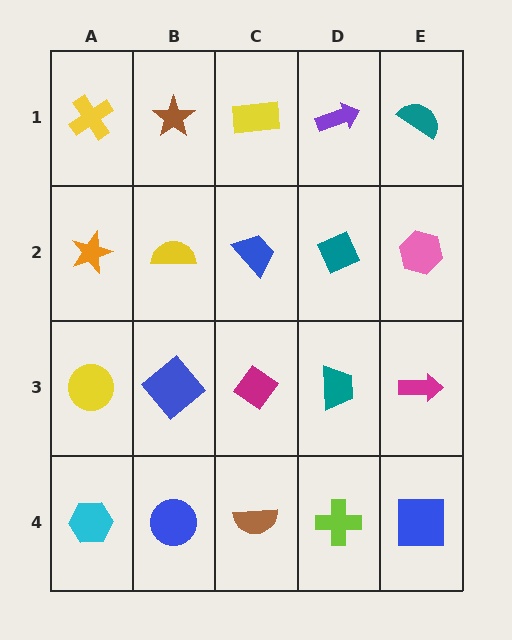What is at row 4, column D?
A lime cross.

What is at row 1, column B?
A brown star.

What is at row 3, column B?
A blue diamond.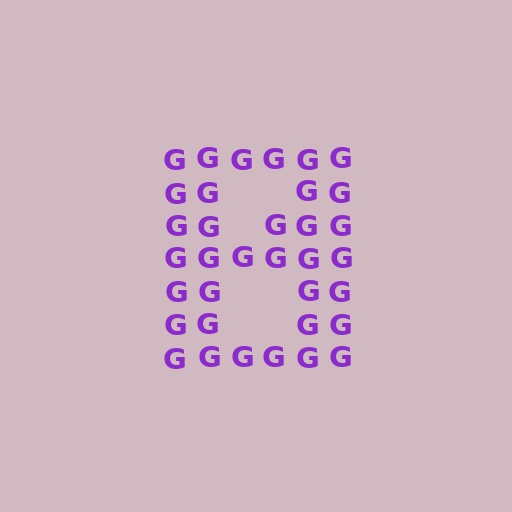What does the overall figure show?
The overall figure shows the letter B.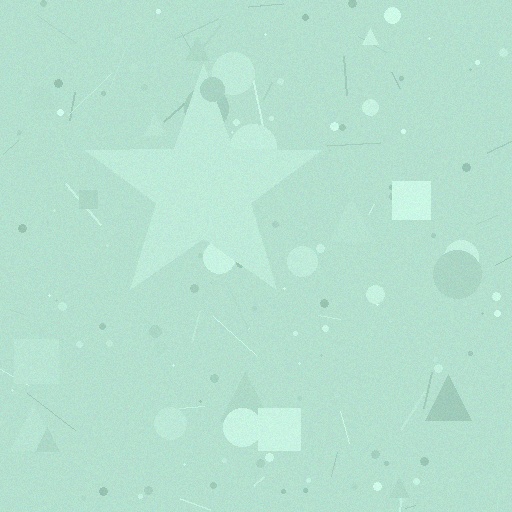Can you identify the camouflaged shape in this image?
The camouflaged shape is a star.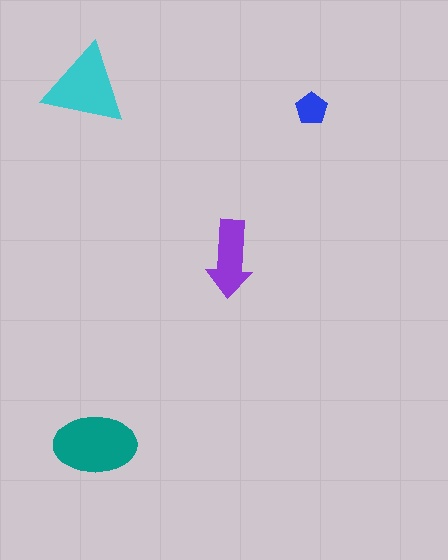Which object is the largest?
The teal ellipse.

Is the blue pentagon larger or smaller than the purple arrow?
Smaller.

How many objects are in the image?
There are 4 objects in the image.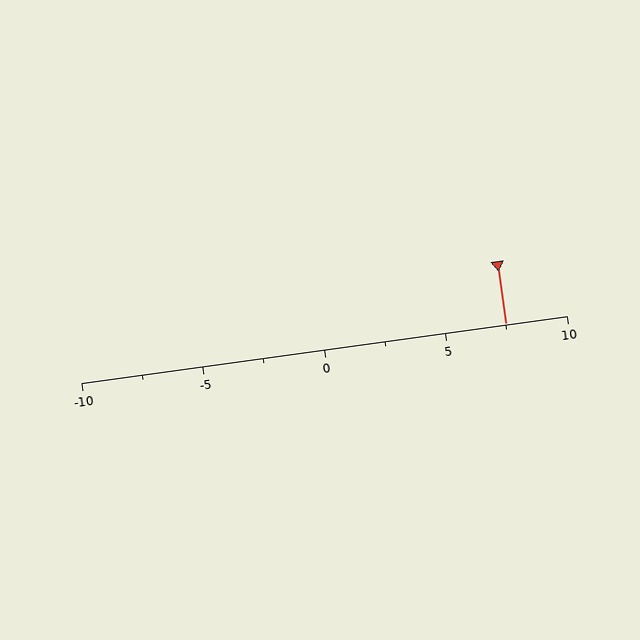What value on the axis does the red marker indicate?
The marker indicates approximately 7.5.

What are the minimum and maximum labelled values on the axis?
The axis runs from -10 to 10.